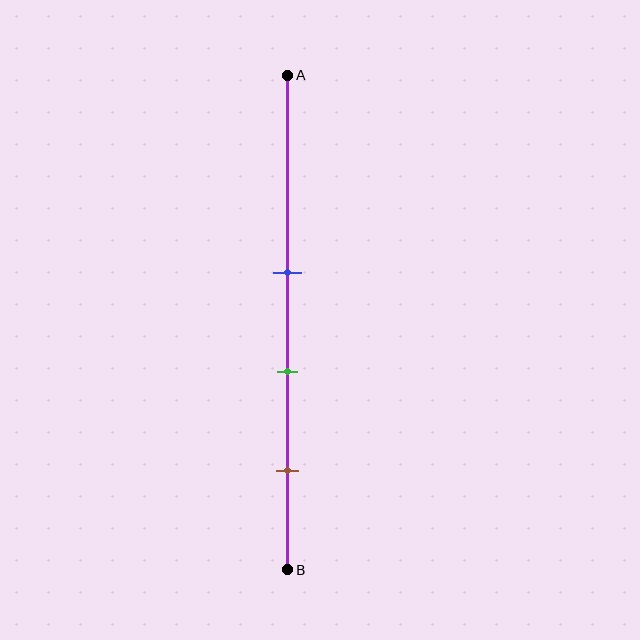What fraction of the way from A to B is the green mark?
The green mark is approximately 60% (0.6) of the way from A to B.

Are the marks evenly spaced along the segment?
Yes, the marks are approximately evenly spaced.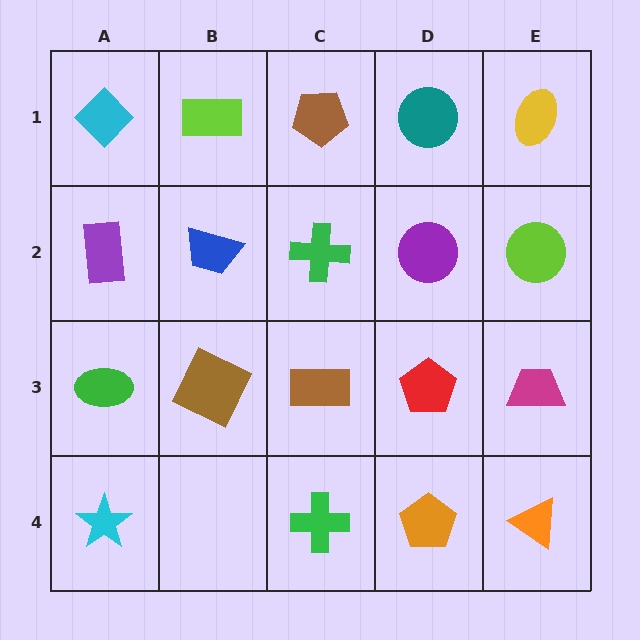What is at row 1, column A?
A cyan diamond.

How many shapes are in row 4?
4 shapes.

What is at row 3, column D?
A red pentagon.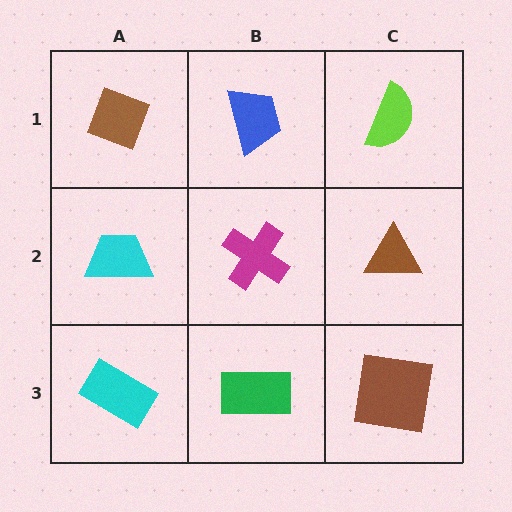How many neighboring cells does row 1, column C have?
2.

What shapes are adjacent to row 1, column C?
A brown triangle (row 2, column C), a blue trapezoid (row 1, column B).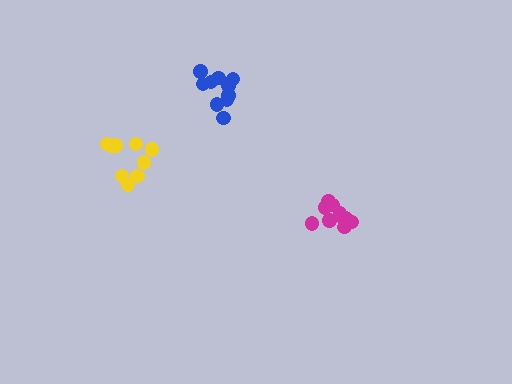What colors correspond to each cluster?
The clusters are colored: blue, magenta, yellow.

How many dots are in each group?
Group 1: 10 dots, Group 2: 10 dots, Group 3: 9 dots (29 total).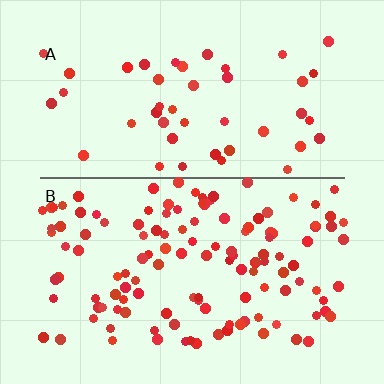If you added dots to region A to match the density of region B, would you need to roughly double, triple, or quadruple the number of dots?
Approximately triple.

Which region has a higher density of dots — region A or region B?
B (the bottom).